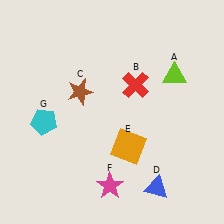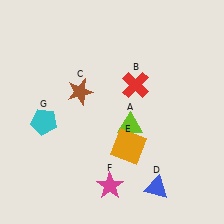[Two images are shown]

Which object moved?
The lime triangle (A) moved down.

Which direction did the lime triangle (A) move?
The lime triangle (A) moved down.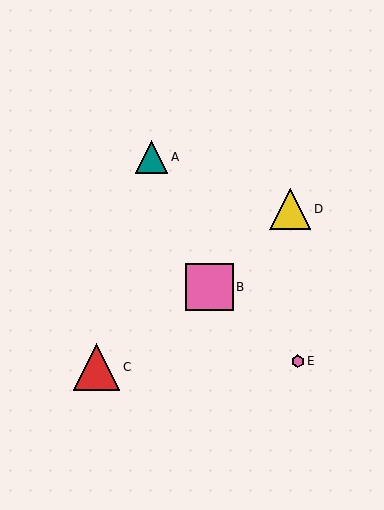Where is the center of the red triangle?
The center of the red triangle is at (97, 367).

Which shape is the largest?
The pink square (labeled B) is the largest.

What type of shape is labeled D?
Shape D is a yellow triangle.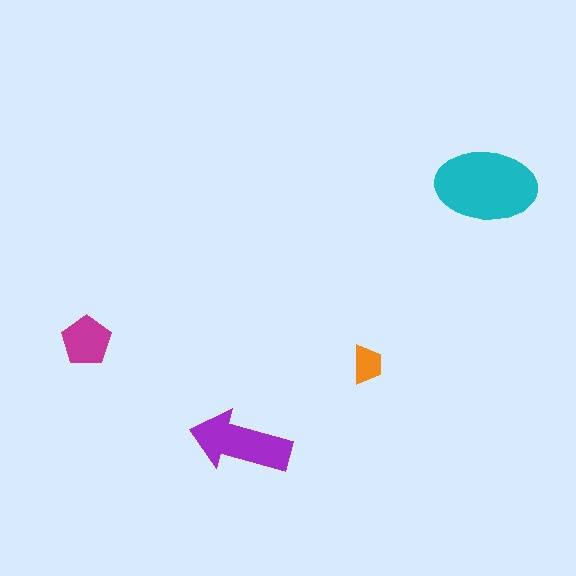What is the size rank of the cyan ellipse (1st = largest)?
1st.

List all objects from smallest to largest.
The orange trapezoid, the magenta pentagon, the purple arrow, the cyan ellipse.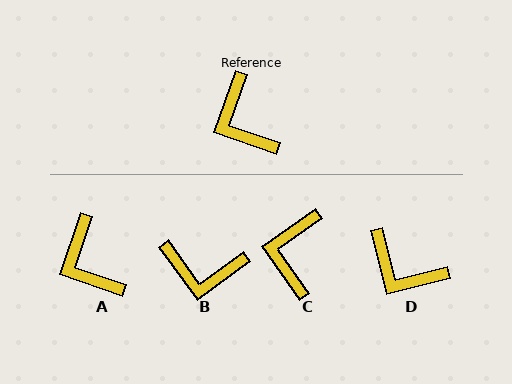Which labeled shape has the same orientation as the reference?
A.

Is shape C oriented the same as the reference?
No, it is off by about 36 degrees.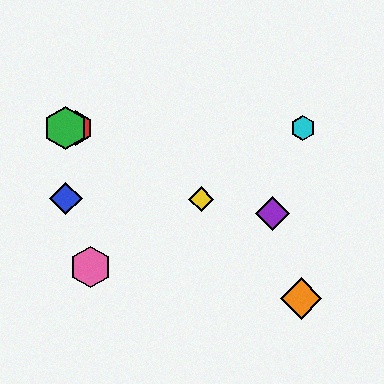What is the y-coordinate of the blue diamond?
The blue diamond is at y≈198.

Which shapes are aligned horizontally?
The red hexagon, the green hexagon, the cyan hexagon are aligned horizontally.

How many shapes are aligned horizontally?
3 shapes (the red hexagon, the green hexagon, the cyan hexagon) are aligned horizontally.